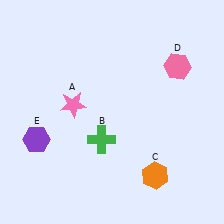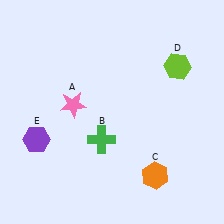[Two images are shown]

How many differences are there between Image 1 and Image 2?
There is 1 difference between the two images.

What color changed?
The hexagon (D) changed from pink in Image 1 to lime in Image 2.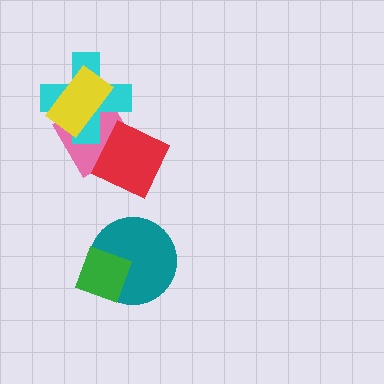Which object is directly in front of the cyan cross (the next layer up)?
The yellow rectangle is directly in front of the cyan cross.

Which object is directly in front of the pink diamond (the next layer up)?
The cyan cross is directly in front of the pink diamond.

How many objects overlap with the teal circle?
1 object overlaps with the teal circle.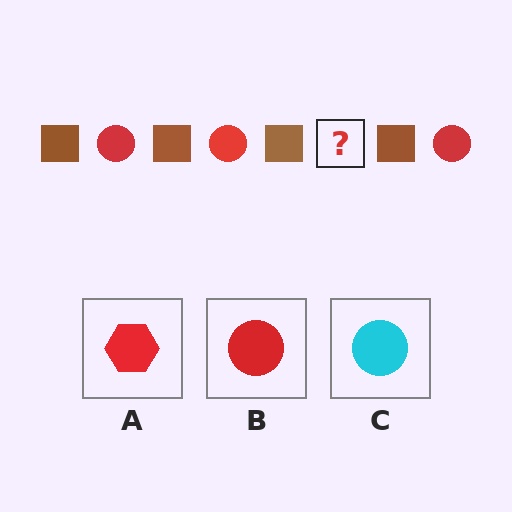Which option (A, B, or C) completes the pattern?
B.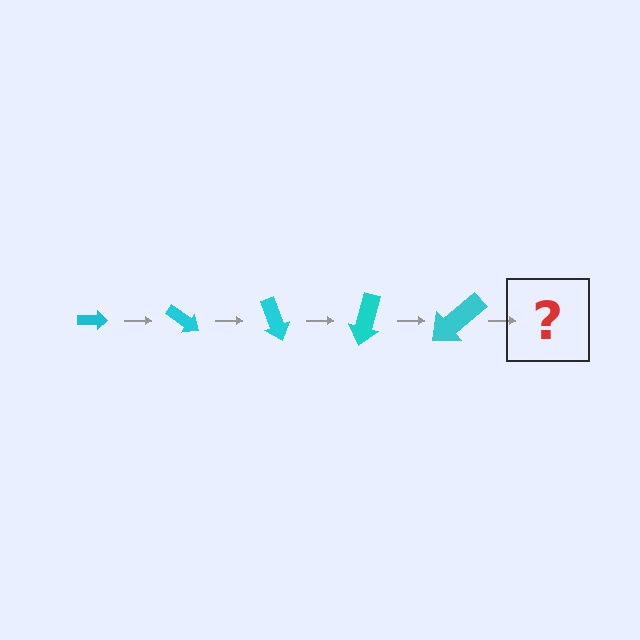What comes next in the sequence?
The next element should be an arrow, larger than the previous one and rotated 175 degrees from the start.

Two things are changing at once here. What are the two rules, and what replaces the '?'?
The two rules are that the arrow grows larger each step and it rotates 35 degrees each step. The '?' should be an arrow, larger than the previous one and rotated 175 degrees from the start.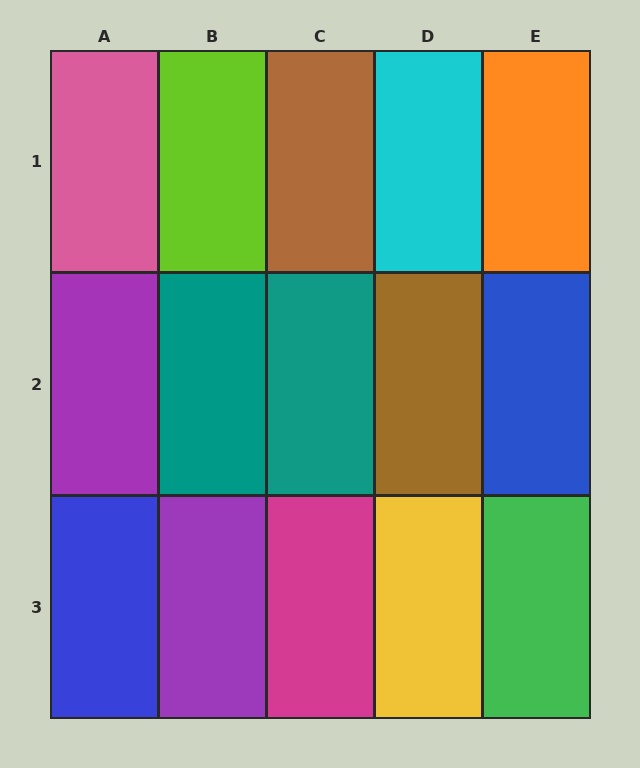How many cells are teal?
2 cells are teal.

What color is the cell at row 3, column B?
Purple.